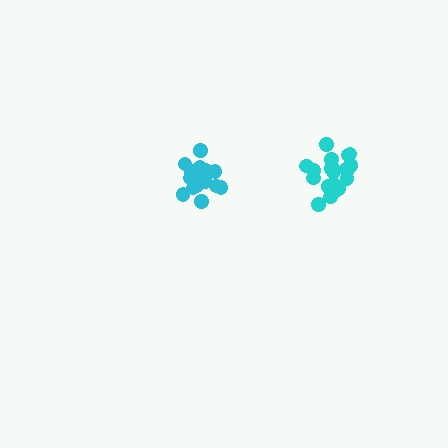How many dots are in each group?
Group 1: 20 dots, Group 2: 20 dots (40 total).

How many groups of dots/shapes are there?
There are 2 groups.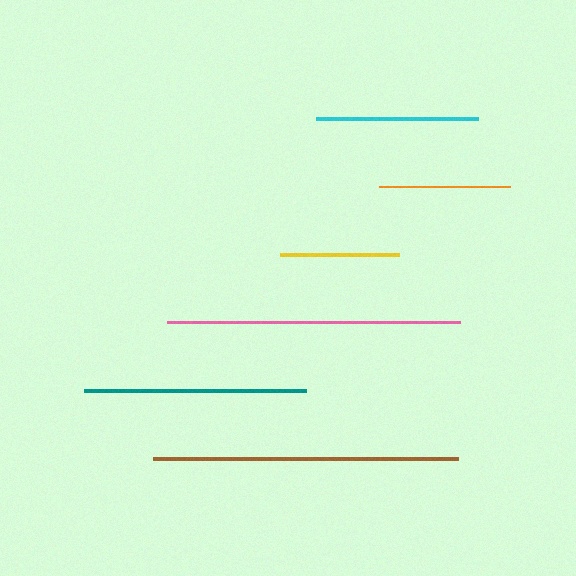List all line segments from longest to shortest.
From longest to shortest: brown, pink, teal, cyan, orange, yellow.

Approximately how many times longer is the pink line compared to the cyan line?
The pink line is approximately 1.8 times the length of the cyan line.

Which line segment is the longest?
The brown line is the longest at approximately 305 pixels.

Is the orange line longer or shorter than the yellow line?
The orange line is longer than the yellow line.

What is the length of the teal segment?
The teal segment is approximately 221 pixels long.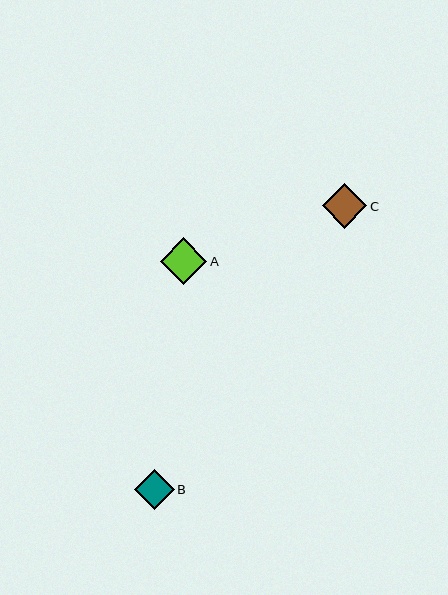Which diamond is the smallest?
Diamond B is the smallest with a size of approximately 40 pixels.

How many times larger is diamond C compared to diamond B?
Diamond C is approximately 1.1 times the size of diamond B.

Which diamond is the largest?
Diamond A is the largest with a size of approximately 46 pixels.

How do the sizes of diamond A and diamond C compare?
Diamond A and diamond C are approximately the same size.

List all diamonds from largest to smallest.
From largest to smallest: A, C, B.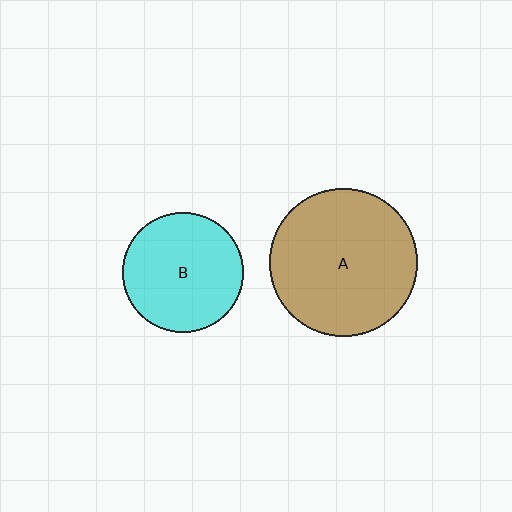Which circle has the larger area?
Circle A (brown).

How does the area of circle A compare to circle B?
Approximately 1.5 times.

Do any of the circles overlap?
No, none of the circles overlap.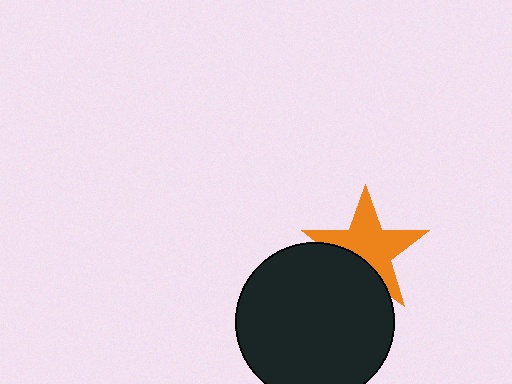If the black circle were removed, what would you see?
You would see the complete orange star.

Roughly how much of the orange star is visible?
Most of it is visible (roughly 69%).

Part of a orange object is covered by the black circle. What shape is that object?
It is a star.